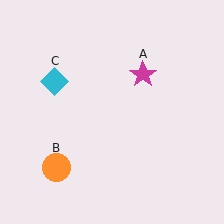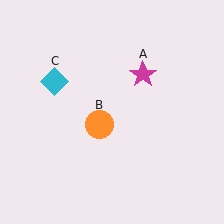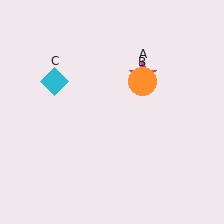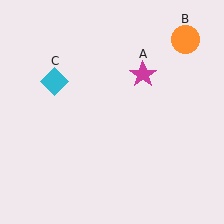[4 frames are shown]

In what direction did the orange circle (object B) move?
The orange circle (object B) moved up and to the right.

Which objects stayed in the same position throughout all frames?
Magenta star (object A) and cyan diamond (object C) remained stationary.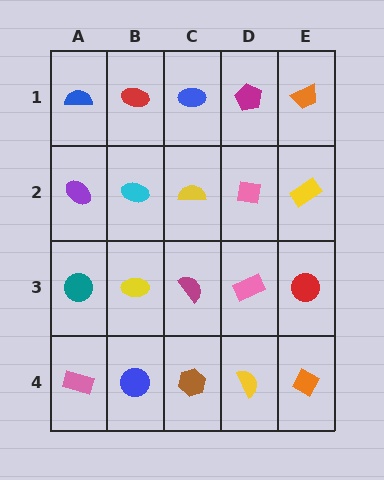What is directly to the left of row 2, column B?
A purple ellipse.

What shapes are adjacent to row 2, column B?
A red ellipse (row 1, column B), a yellow ellipse (row 3, column B), a purple ellipse (row 2, column A), a yellow semicircle (row 2, column C).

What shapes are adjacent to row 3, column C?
A yellow semicircle (row 2, column C), a brown hexagon (row 4, column C), a yellow ellipse (row 3, column B), a pink rectangle (row 3, column D).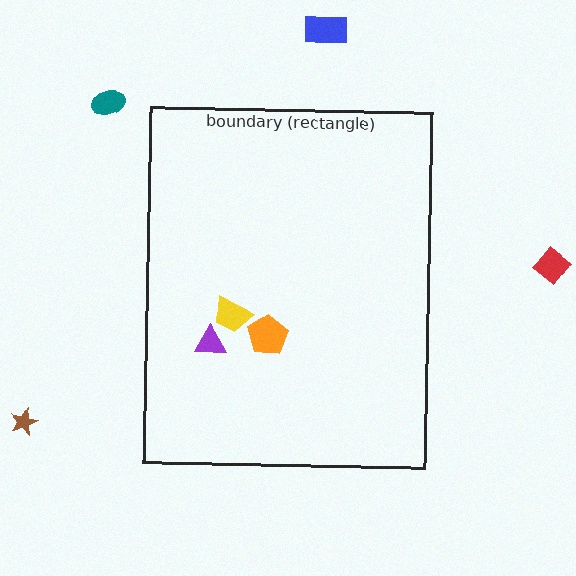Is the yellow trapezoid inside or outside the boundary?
Inside.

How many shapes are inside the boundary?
3 inside, 4 outside.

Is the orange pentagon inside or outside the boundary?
Inside.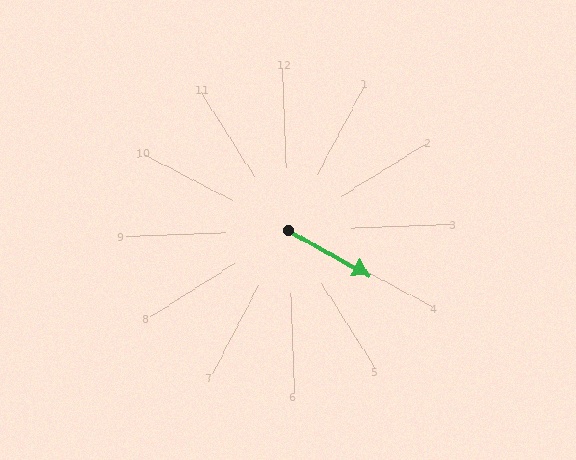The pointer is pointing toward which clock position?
Roughly 4 o'clock.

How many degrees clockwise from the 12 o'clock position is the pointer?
Approximately 121 degrees.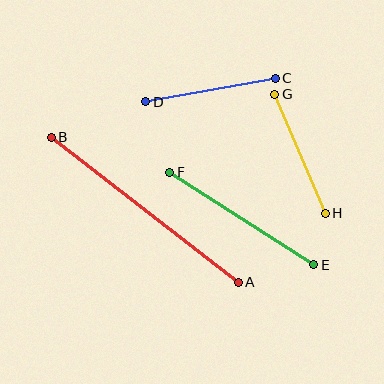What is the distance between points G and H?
The distance is approximately 130 pixels.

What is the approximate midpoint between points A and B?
The midpoint is at approximately (145, 210) pixels.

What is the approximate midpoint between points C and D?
The midpoint is at approximately (211, 90) pixels.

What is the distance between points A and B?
The distance is approximately 237 pixels.